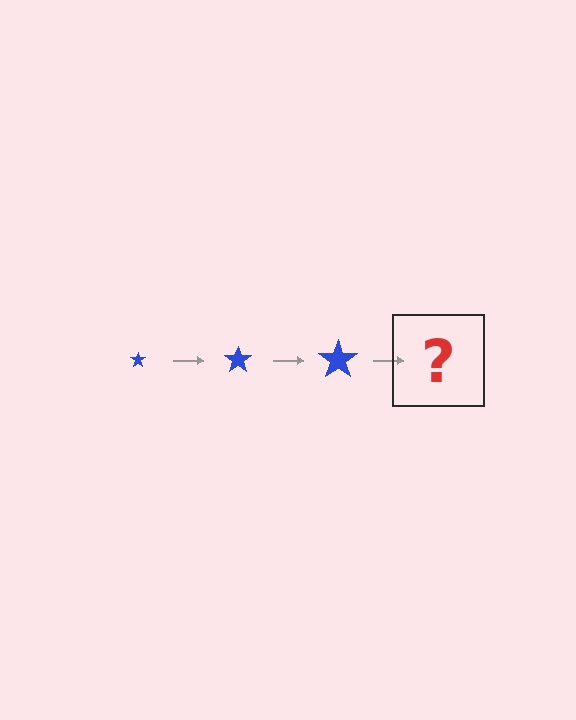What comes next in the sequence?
The next element should be a blue star, larger than the previous one.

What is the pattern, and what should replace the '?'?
The pattern is that the star gets progressively larger each step. The '?' should be a blue star, larger than the previous one.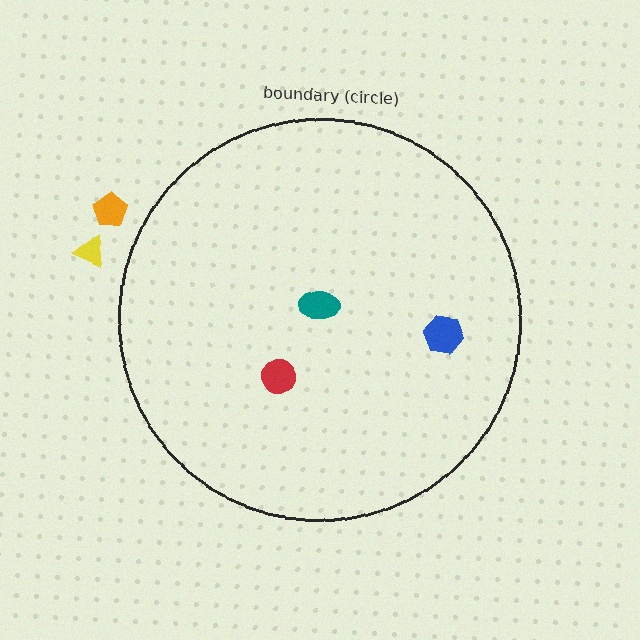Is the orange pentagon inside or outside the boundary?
Outside.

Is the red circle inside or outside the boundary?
Inside.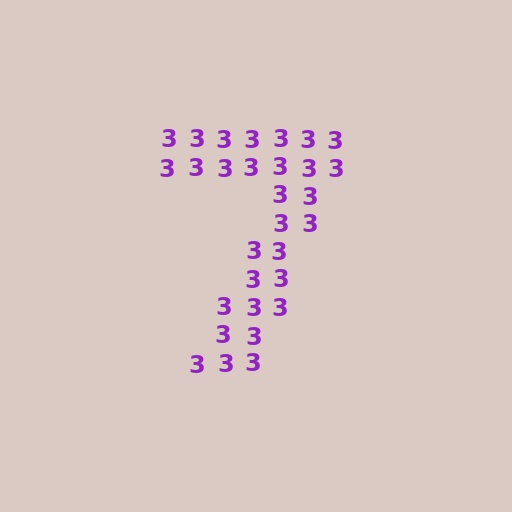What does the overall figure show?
The overall figure shows the digit 7.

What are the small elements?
The small elements are digit 3's.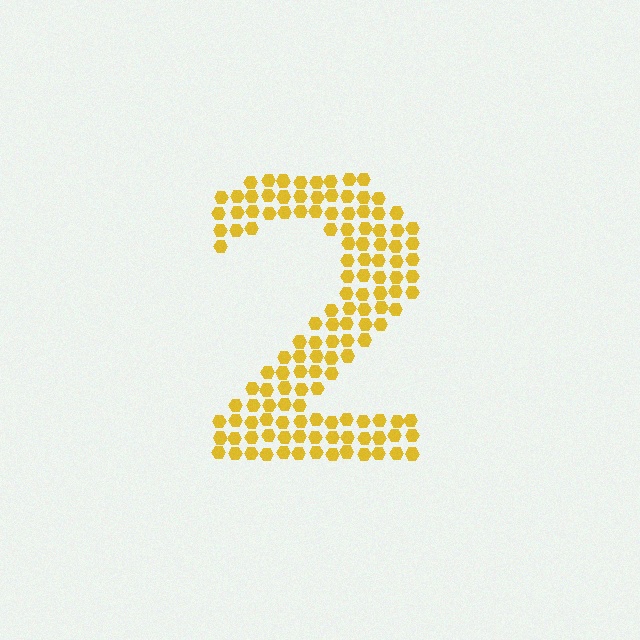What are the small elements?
The small elements are hexagons.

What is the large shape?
The large shape is the digit 2.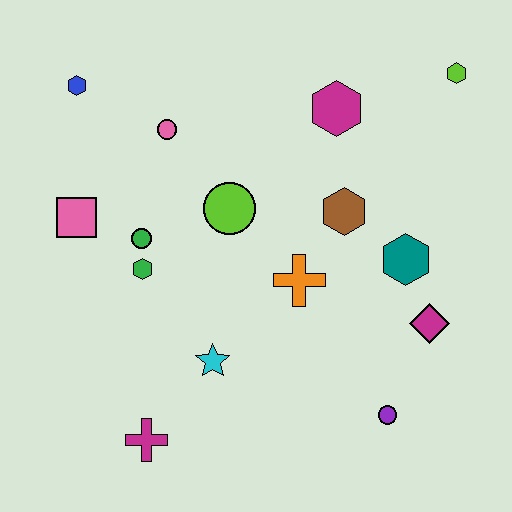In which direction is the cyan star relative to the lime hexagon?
The cyan star is below the lime hexagon.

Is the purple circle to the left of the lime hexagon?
Yes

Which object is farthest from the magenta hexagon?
The magenta cross is farthest from the magenta hexagon.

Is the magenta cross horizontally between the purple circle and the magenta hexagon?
No